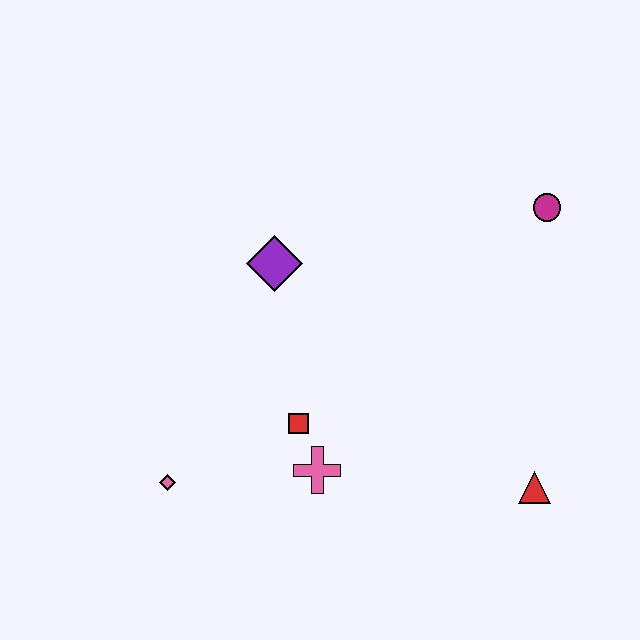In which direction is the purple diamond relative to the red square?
The purple diamond is above the red square.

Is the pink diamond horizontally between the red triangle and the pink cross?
No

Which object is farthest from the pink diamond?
The magenta circle is farthest from the pink diamond.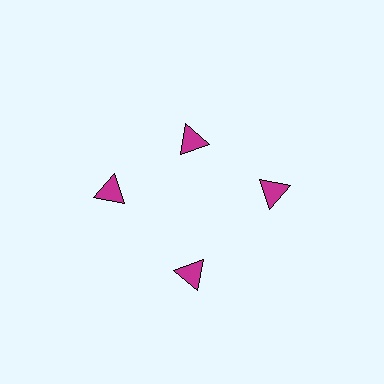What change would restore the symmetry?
The symmetry would be restored by moving it outward, back onto the ring so that all 4 triangles sit at equal angles and equal distance from the center.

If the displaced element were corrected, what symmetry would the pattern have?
It would have 4-fold rotational symmetry — the pattern would map onto itself every 90 degrees.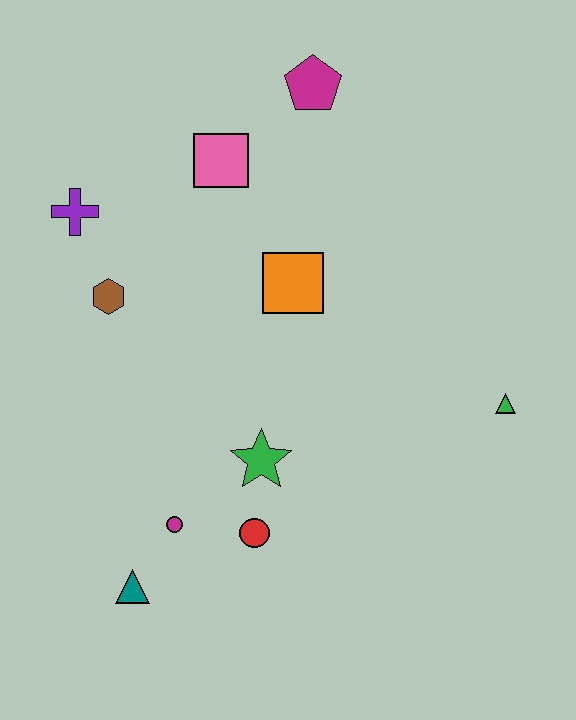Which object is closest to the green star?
The red circle is closest to the green star.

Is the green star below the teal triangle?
No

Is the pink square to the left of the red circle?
Yes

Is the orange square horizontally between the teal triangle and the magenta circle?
No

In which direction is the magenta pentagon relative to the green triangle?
The magenta pentagon is above the green triangle.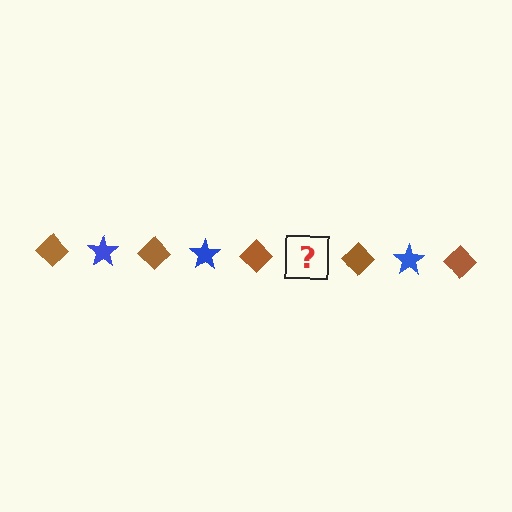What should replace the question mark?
The question mark should be replaced with a blue star.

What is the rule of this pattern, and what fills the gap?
The rule is that the pattern alternates between brown diamond and blue star. The gap should be filled with a blue star.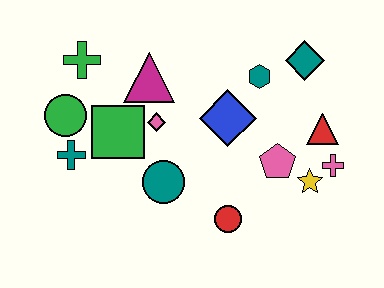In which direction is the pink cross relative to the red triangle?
The pink cross is below the red triangle.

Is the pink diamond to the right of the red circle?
No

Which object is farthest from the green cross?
The pink cross is farthest from the green cross.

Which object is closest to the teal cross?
The green circle is closest to the teal cross.